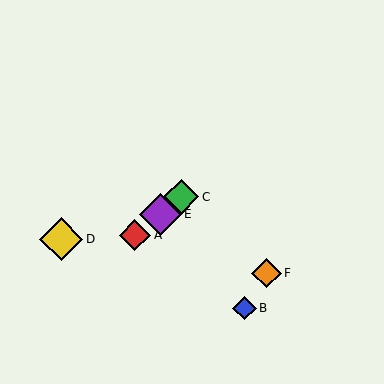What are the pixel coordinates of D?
Object D is at (61, 239).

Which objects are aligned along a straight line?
Objects A, C, E are aligned along a straight line.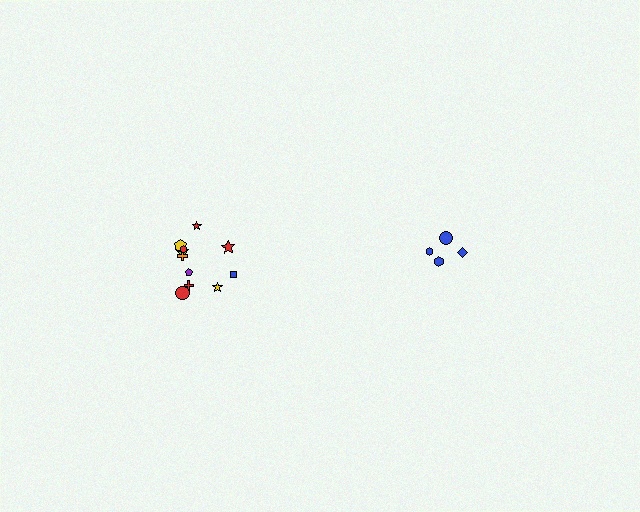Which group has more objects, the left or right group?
The left group.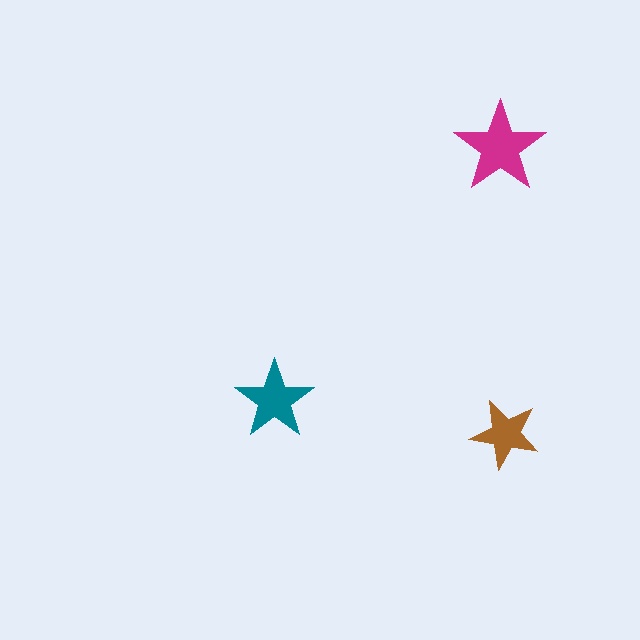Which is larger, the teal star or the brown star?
The teal one.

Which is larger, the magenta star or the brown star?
The magenta one.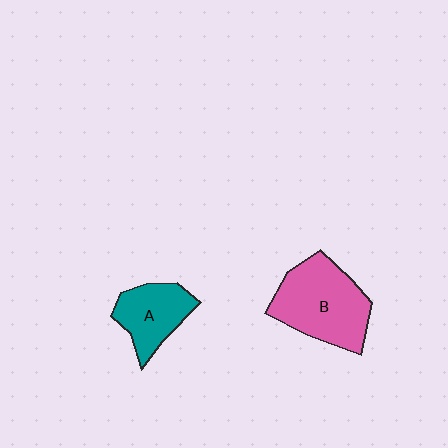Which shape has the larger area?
Shape B (pink).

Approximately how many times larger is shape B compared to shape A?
Approximately 1.6 times.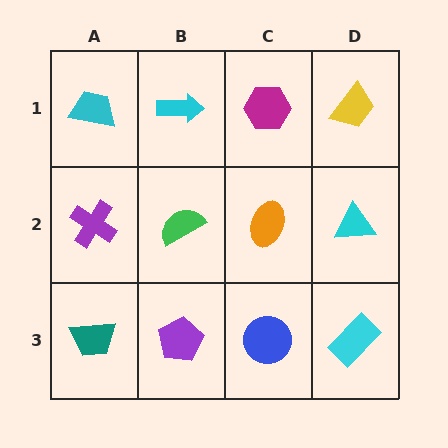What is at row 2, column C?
An orange ellipse.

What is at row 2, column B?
A green semicircle.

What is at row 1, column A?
A cyan trapezoid.